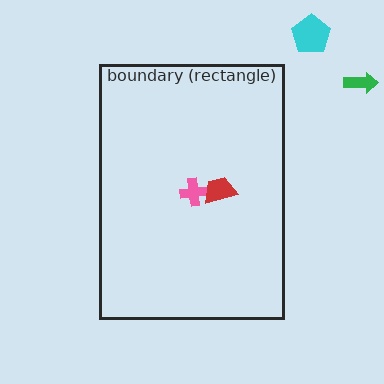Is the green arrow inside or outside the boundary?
Outside.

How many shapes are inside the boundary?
2 inside, 2 outside.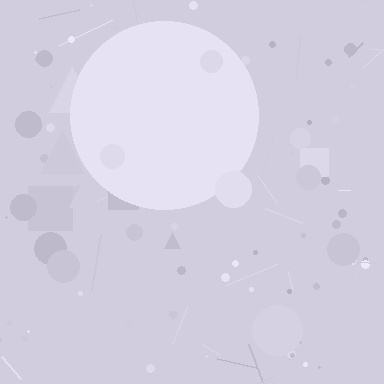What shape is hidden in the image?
A circle is hidden in the image.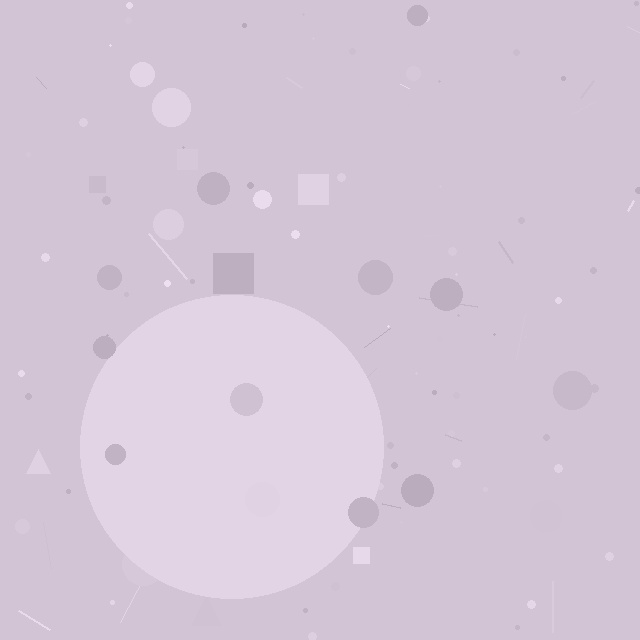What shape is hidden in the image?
A circle is hidden in the image.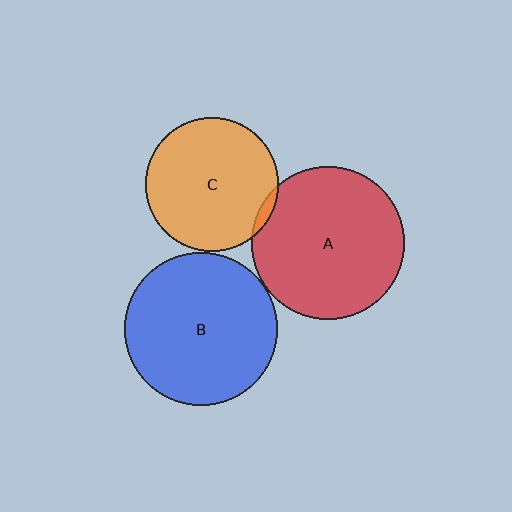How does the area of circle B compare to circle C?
Approximately 1.3 times.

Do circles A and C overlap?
Yes.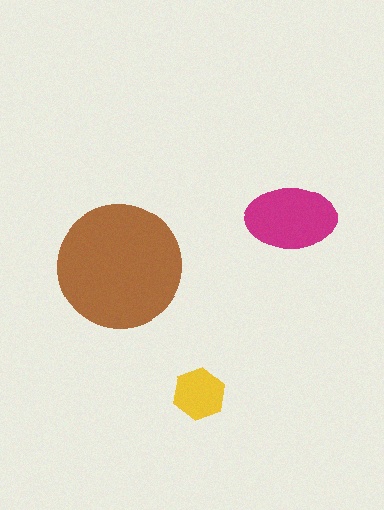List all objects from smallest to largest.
The yellow hexagon, the magenta ellipse, the brown circle.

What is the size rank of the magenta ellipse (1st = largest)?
2nd.